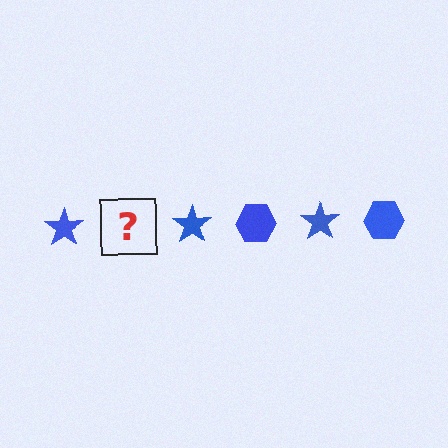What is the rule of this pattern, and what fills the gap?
The rule is that the pattern cycles through star, hexagon shapes in blue. The gap should be filled with a blue hexagon.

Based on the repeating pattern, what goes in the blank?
The blank should be a blue hexagon.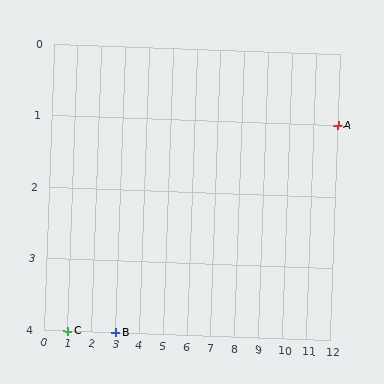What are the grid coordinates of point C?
Point C is at grid coordinates (1, 4).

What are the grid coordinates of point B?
Point B is at grid coordinates (3, 4).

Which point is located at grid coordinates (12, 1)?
Point A is at (12, 1).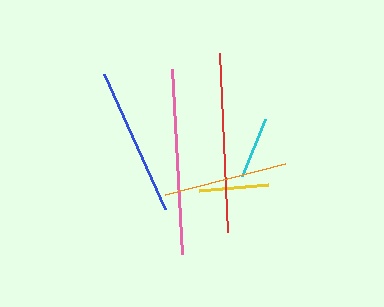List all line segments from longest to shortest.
From longest to shortest: pink, red, blue, orange, yellow, cyan.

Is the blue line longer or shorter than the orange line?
The blue line is longer than the orange line.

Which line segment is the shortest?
The cyan line is the shortest at approximately 61 pixels.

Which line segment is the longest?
The pink line is the longest at approximately 185 pixels.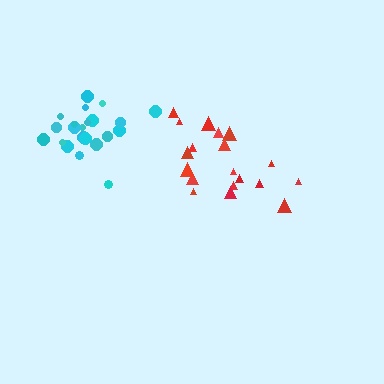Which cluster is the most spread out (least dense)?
Red.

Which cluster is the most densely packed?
Cyan.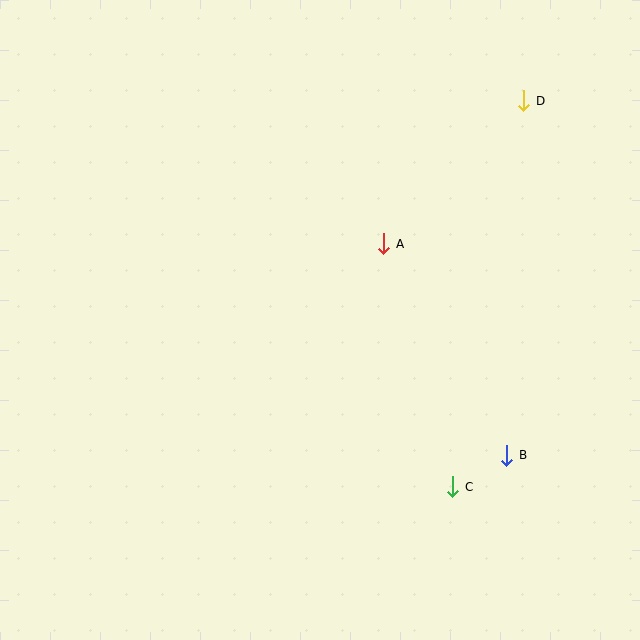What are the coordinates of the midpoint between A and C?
The midpoint between A and C is at (418, 365).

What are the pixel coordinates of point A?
Point A is at (384, 244).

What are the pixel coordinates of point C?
Point C is at (453, 487).